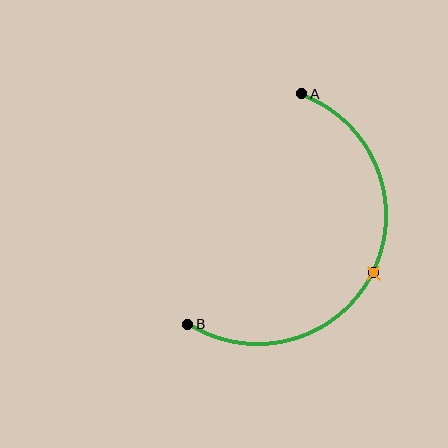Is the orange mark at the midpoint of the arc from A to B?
Yes. The orange mark lies on the arc at equal arc-length from both A and B — it is the arc midpoint.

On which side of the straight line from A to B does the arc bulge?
The arc bulges to the right of the straight line connecting A and B.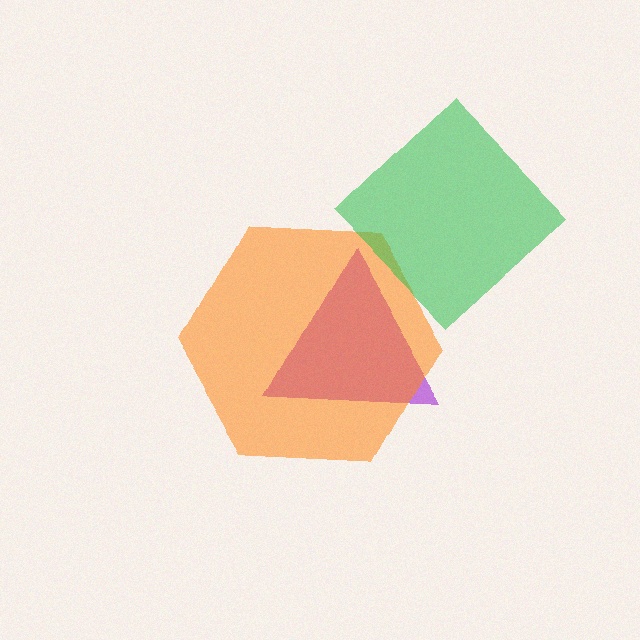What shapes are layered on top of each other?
The layered shapes are: a purple triangle, an orange hexagon, a green diamond.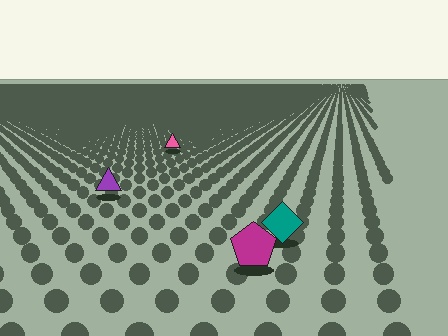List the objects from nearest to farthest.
From nearest to farthest: the magenta pentagon, the teal diamond, the purple triangle, the pink triangle.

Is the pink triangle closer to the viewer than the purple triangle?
No. The purple triangle is closer — you can tell from the texture gradient: the ground texture is coarser near it.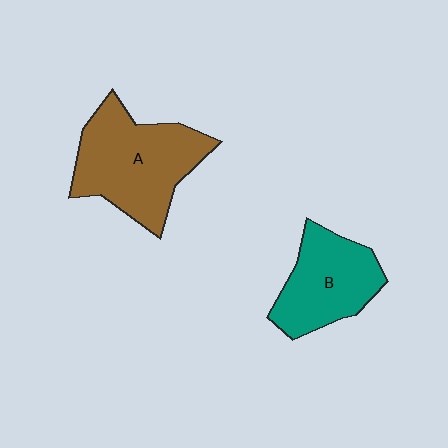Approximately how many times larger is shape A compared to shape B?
Approximately 1.4 times.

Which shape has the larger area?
Shape A (brown).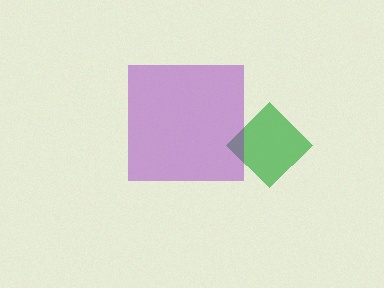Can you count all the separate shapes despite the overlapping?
Yes, there are 2 separate shapes.